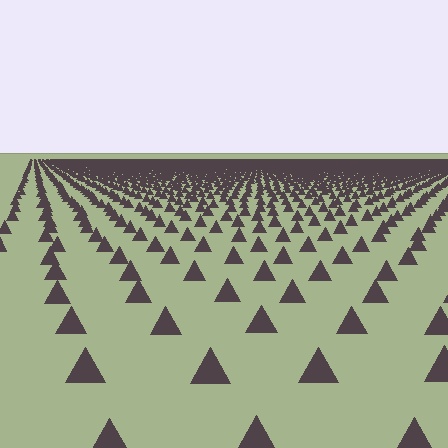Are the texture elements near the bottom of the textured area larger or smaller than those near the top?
Larger. Near the bottom, elements are closer to the viewer and appear at a bigger on-screen size.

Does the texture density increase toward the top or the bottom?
Density increases toward the top.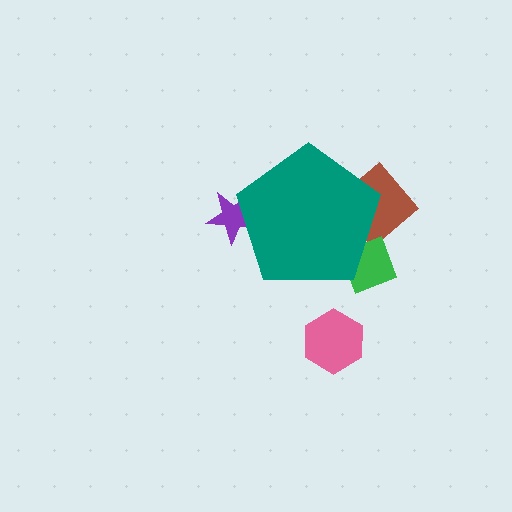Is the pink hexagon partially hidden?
No, the pink hexagon is fully visible.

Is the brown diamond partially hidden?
Yes, the brown diamond is partially hidden behind the teal pentagon.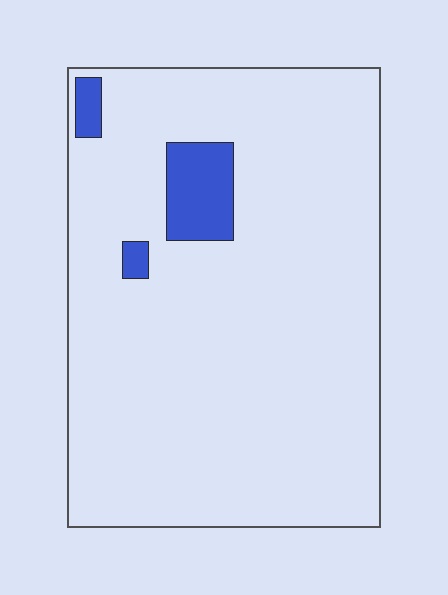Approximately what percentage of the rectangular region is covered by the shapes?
Approximately 5%.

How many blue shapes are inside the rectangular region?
3.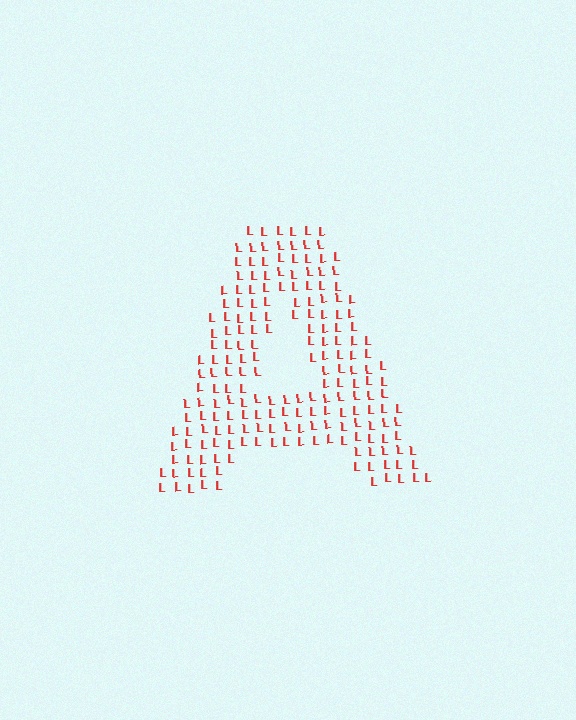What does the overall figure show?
The overall figure shows the letter A.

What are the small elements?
The small elements are letter L's.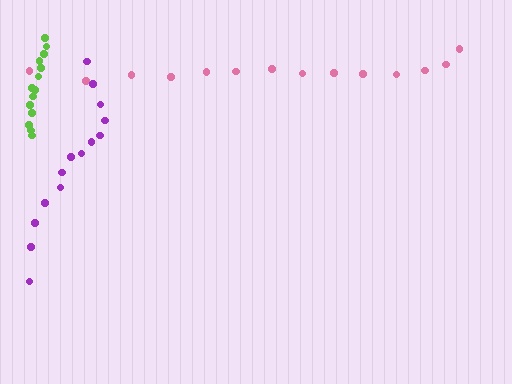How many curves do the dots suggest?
There are 3 distinct paths.